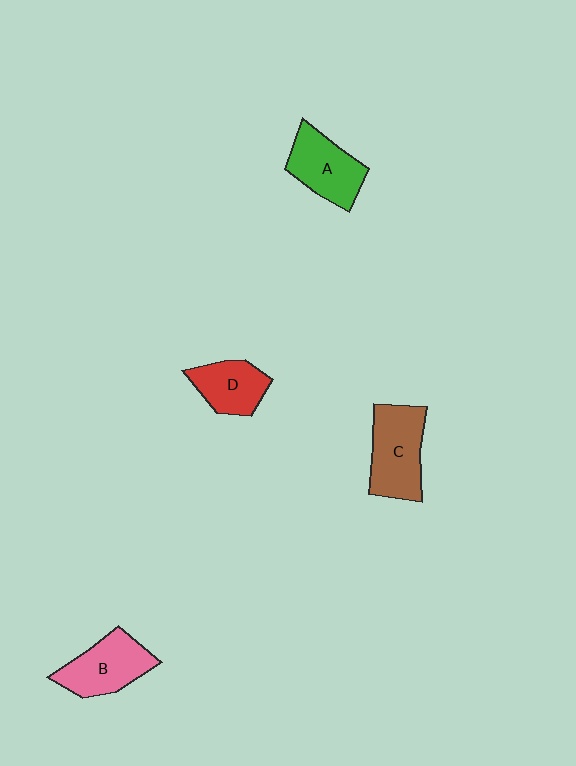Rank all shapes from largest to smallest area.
From largest to smallest: C (brown), B (pink), A (green), D (red).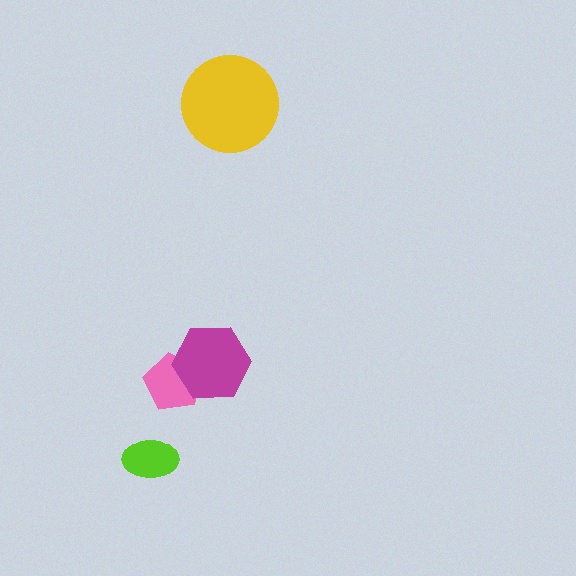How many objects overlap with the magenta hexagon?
1 object overlaps with the magenta hexagon.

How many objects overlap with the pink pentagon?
1 object overlaps with the pink pentagon.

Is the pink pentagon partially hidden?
Yes, it is partially covered by another shape.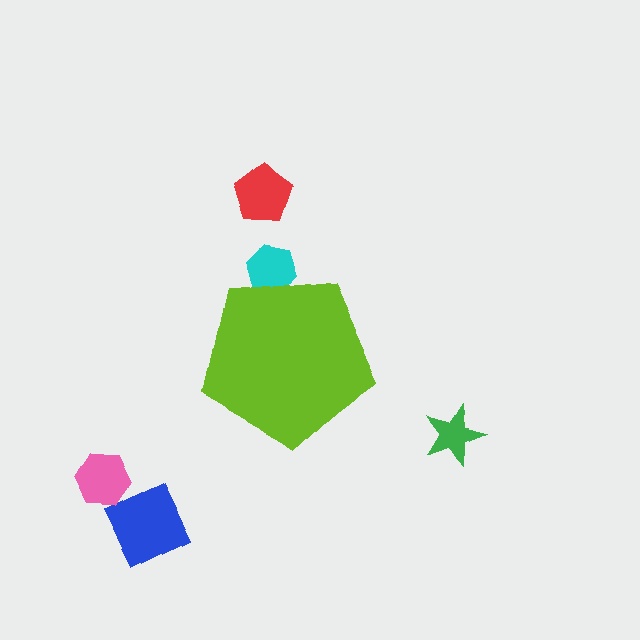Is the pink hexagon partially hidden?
No, the pink hexagon is fully visible.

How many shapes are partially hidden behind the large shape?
1 shape is partially hidden.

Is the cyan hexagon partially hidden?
Yes, the cyan hexagon is partially hidden behind the lime pentagon.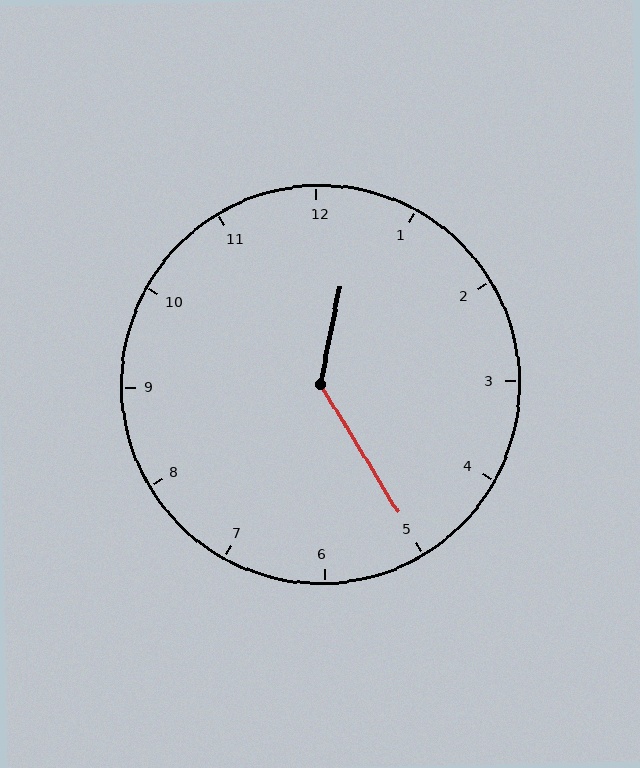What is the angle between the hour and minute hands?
Approximately 138 degrees.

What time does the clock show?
12:25.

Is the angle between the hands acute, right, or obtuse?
It is obtuse.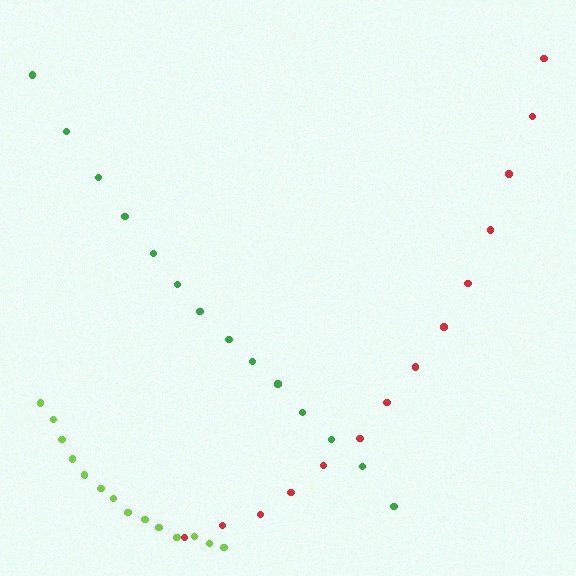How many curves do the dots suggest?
There are 3 distinct paths.